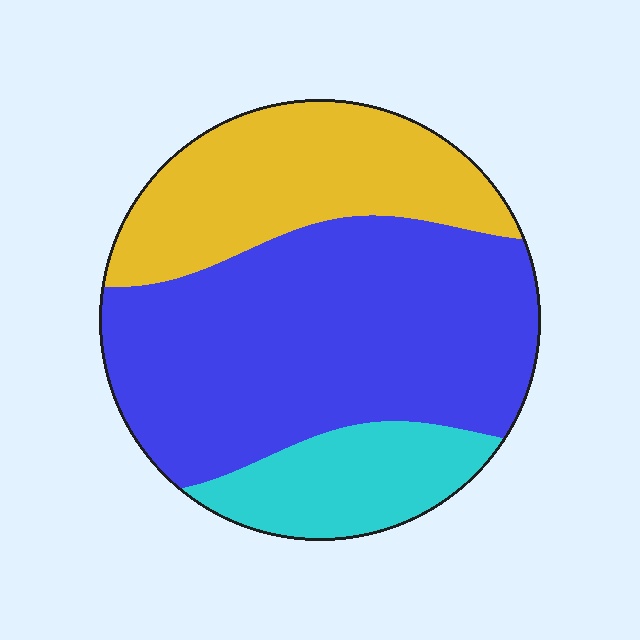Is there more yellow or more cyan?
Yellow.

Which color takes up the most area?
Blue, at roughly 55%.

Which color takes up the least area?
Cyan, at roughly 15%.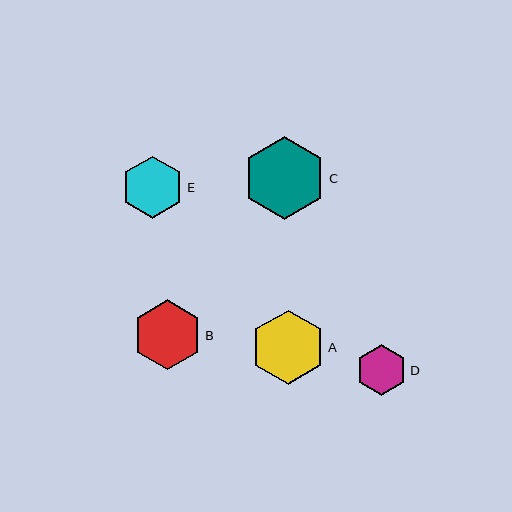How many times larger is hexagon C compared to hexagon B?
Hexagon C is approximately 1.2 times the size of hexagon B.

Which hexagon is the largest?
Hexagon C is the largest with a size of approximately 83 pixels.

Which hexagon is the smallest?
Hexagon D is the smallest with a size of approximately 50 pixels.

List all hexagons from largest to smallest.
From largest to smallest: C, A, B, E, D.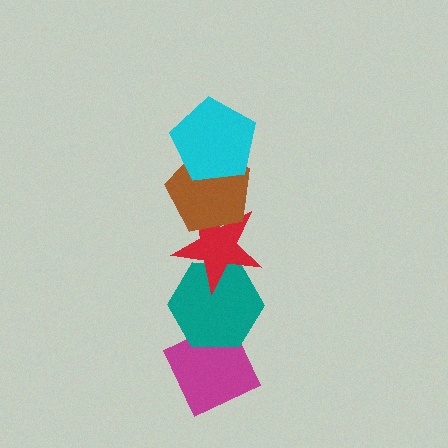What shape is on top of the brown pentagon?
The cyan pentagon is on top of the brown pentagon.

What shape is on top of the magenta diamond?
The teal hexagon is on top of the magenta diamond.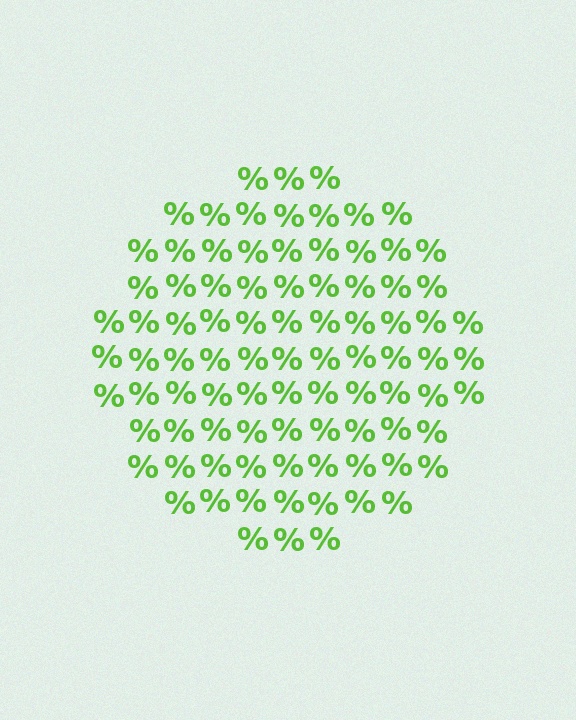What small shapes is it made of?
It is made of small percent signs.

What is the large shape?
The large shape is a circle.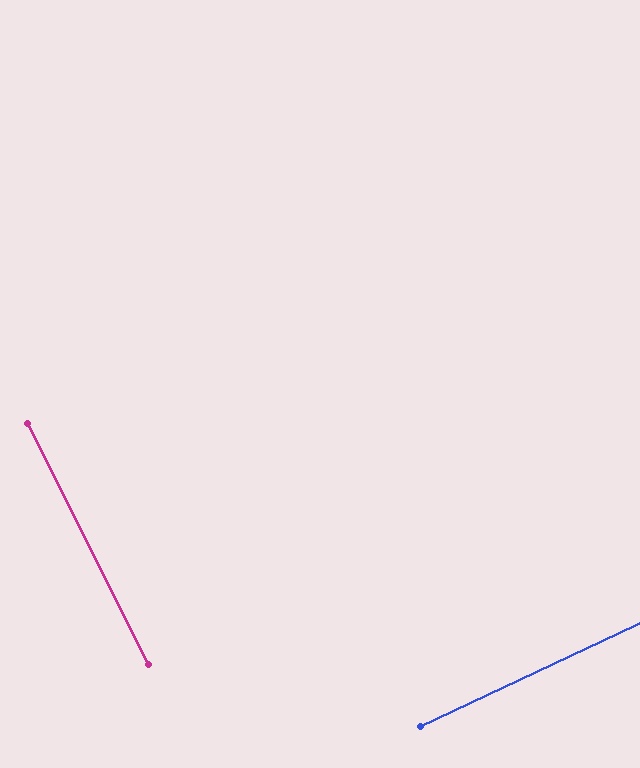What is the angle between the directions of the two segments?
Approximately 88 degrees.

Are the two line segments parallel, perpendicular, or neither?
Perpendicular — they meet at approximately 88°.